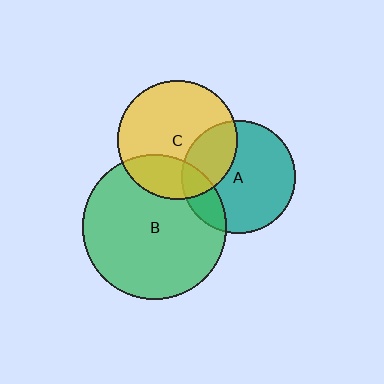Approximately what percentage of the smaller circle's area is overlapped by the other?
Approximately 20%.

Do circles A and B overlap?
Yes.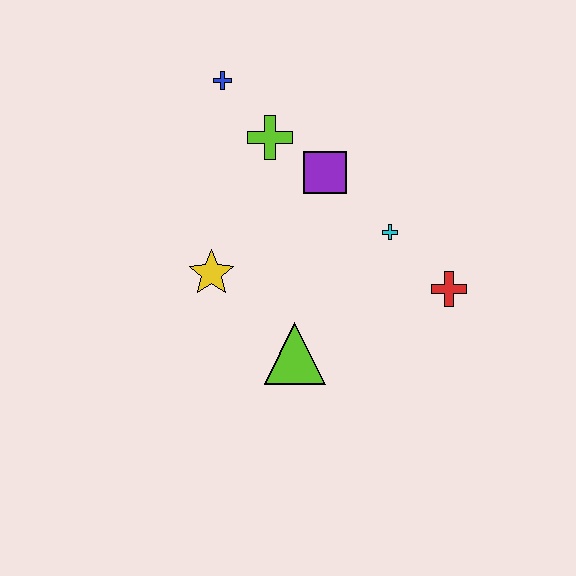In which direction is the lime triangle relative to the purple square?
The lime triangle is below the purple square.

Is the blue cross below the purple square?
No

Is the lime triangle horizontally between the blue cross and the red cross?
Yes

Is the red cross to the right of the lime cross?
Yes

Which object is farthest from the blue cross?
The red cross is farthest from the blue cross.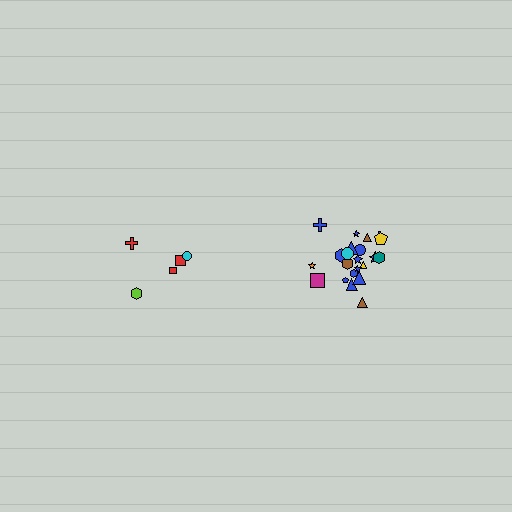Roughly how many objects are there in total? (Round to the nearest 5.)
Roughly 25 objects in total.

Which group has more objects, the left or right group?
The right group.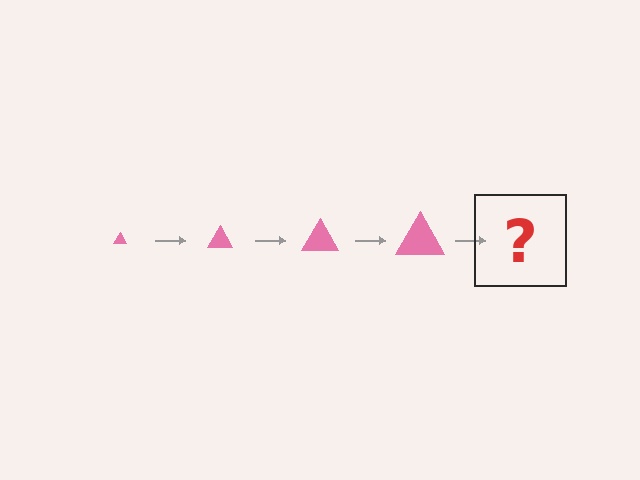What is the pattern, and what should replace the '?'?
The pattern is that the triangle gets progressively larger each step. The '?' should be a pink triangle, larger than the previous one.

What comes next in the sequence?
The next element should be a pink triangle, larger than the previous one.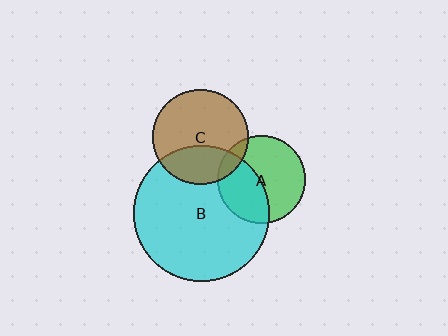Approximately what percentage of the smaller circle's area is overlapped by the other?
Approximately 40%.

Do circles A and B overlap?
Yes.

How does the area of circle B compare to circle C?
Approximately 2.0 times.